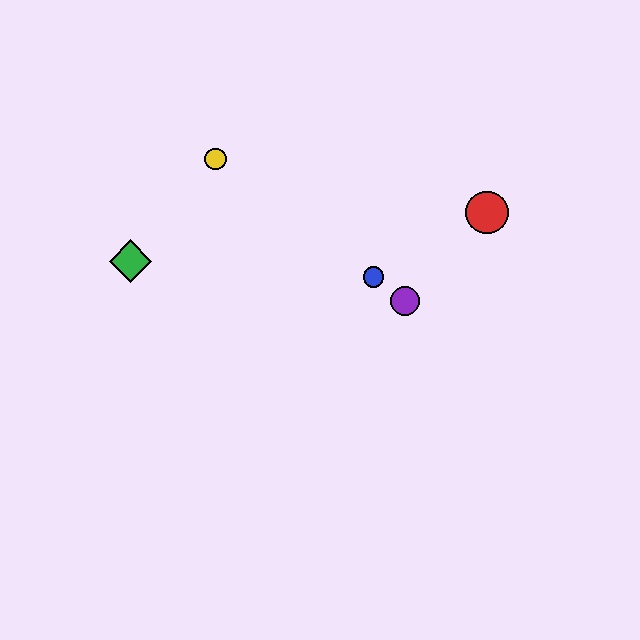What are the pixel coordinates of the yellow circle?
The yellow circle is at (215, 159).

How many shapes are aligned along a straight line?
3 shapes (the blue circle, the yellow circle, the purple circle) are aligned along a straight line.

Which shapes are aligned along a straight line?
The blue circle, the yellow circle, the purple circle are aligned along a straight line.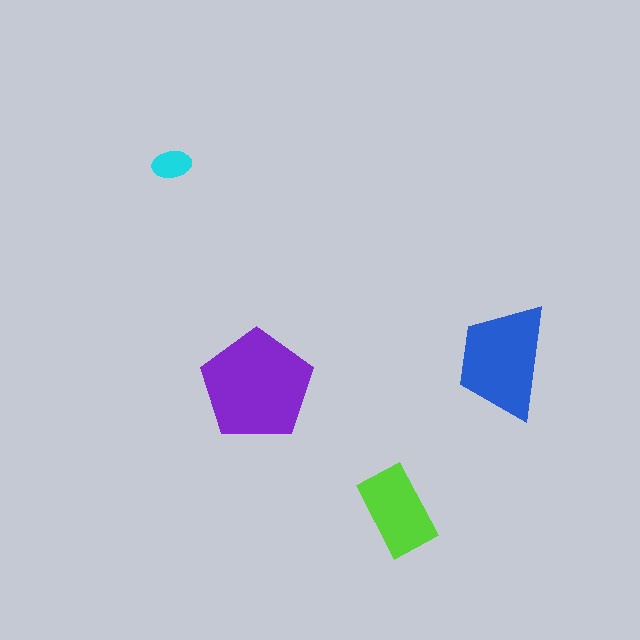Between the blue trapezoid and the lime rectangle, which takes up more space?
The blue trapezoid.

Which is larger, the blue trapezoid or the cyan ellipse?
The blue trapezoid.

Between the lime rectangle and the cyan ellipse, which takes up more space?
The lime rectangle.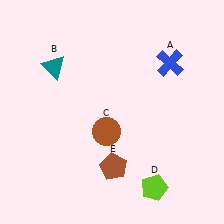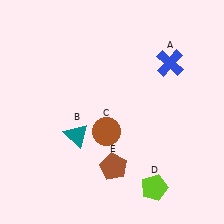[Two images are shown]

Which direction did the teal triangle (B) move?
The teal triangle (B) moved down.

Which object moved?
The teal triangle (B) moved down.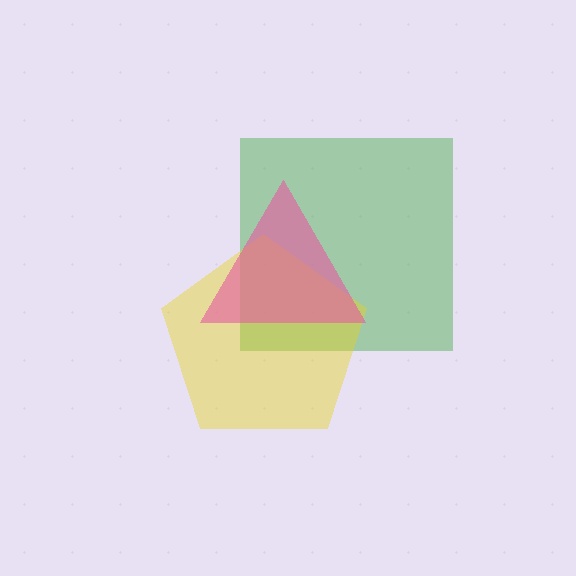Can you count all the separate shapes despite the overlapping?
Yes, there are 3 separate shapes.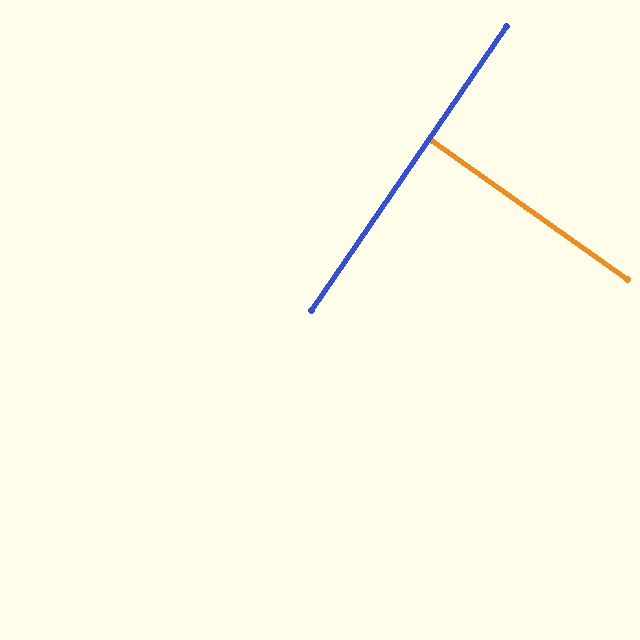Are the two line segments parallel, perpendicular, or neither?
Perpendicular — they meet at approximately 89°.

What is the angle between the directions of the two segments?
Approximately 89 degrees.